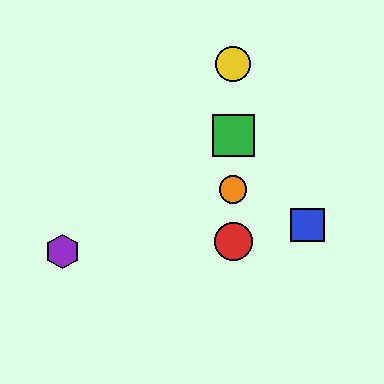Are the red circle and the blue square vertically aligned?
No, the red circle is at x≈233 and the blue square is at x≈308.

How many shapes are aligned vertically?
4 shapes (the red circle, the green square, the yellow circle, the orange circle) are aligned vertically.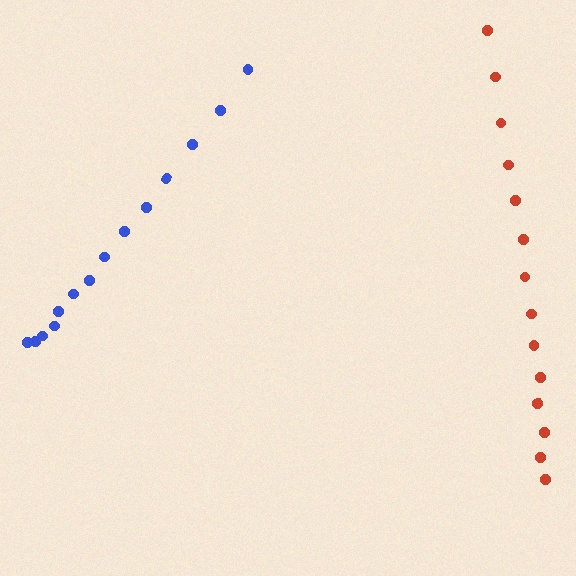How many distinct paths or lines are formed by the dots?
There are 2 distinct paths.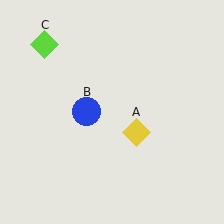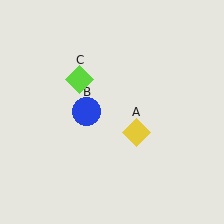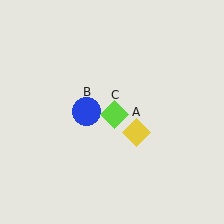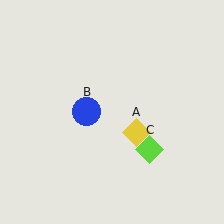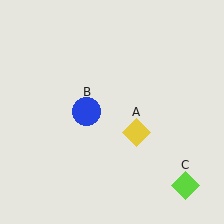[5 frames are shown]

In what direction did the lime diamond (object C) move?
The lime diamond (object C) moved down and to the right.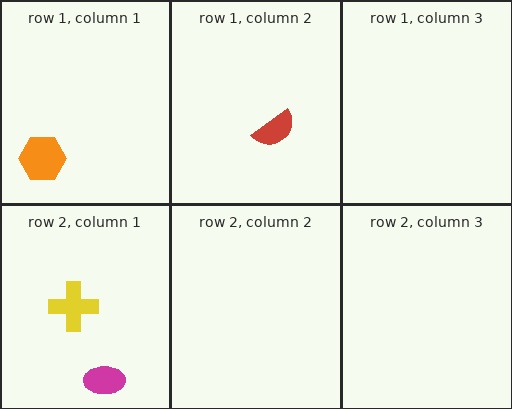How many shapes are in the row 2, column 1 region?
2.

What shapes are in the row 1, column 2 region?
The red semicircle.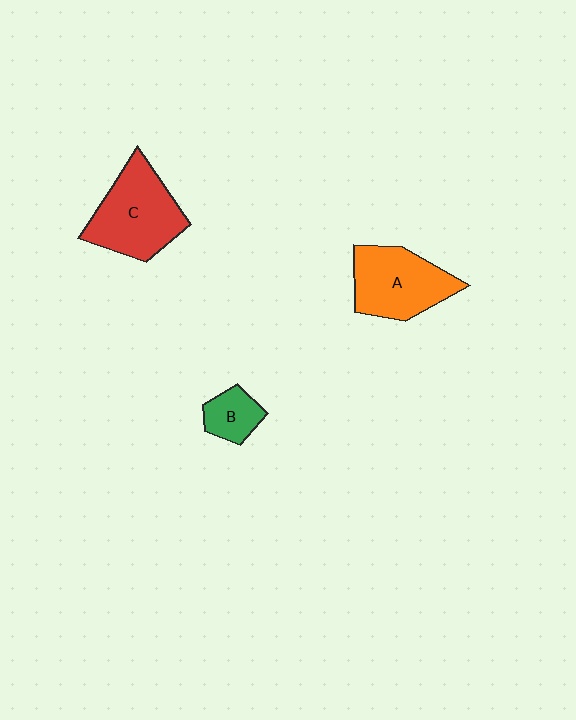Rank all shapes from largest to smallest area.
From largest to smallest: C (red), A (orange), B (green).